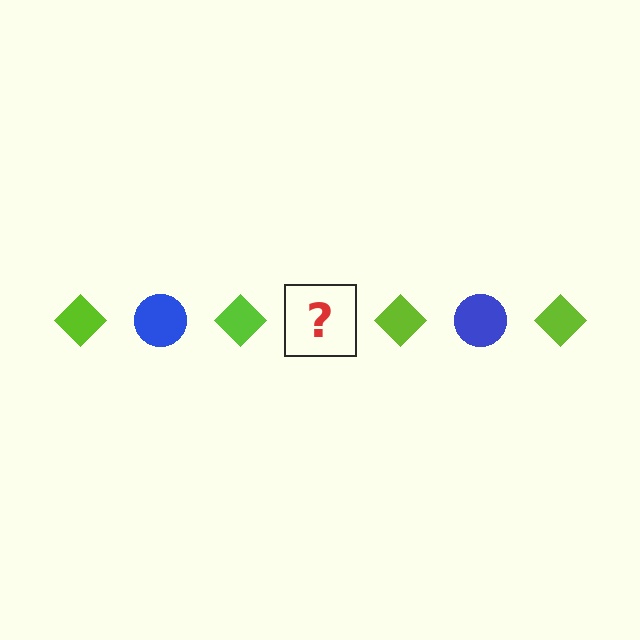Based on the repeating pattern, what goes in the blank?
The blank should be a blue circle.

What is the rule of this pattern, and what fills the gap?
The rule is that the pattern alternates between lime diamond and blue circle. The gap should be filled with a blue circle.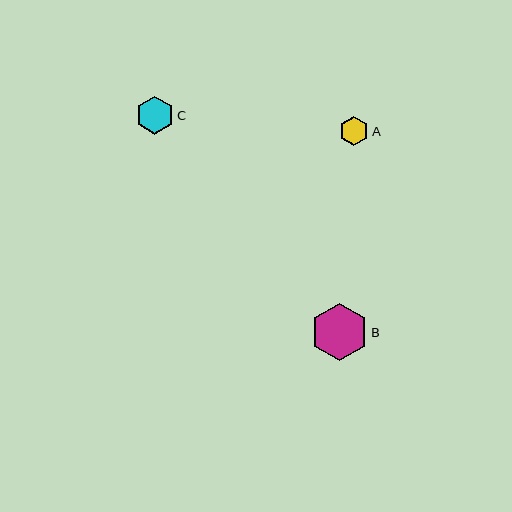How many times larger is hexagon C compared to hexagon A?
Hexagon C is approximately 1.3 times the size of hexagon A.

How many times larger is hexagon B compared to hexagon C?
Hexagon B is approximately 1.5 times the size of hexagon C.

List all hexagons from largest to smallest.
From largest to smallest: B, C, A.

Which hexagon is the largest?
Hexagon B is the largest with a size of approximately 58 pixels.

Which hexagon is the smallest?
Hexagon A is the smallest with a size of approximately 29 pixels.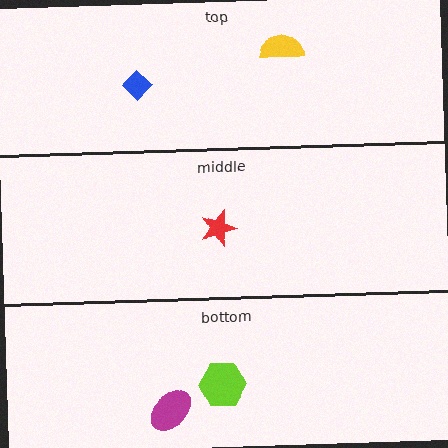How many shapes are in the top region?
2.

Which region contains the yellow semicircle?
The top region.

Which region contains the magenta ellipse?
The bottom region.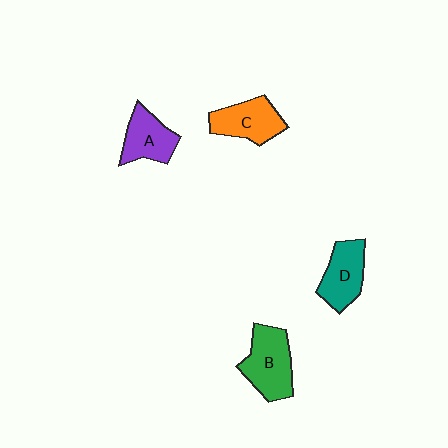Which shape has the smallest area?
Shape A (purple).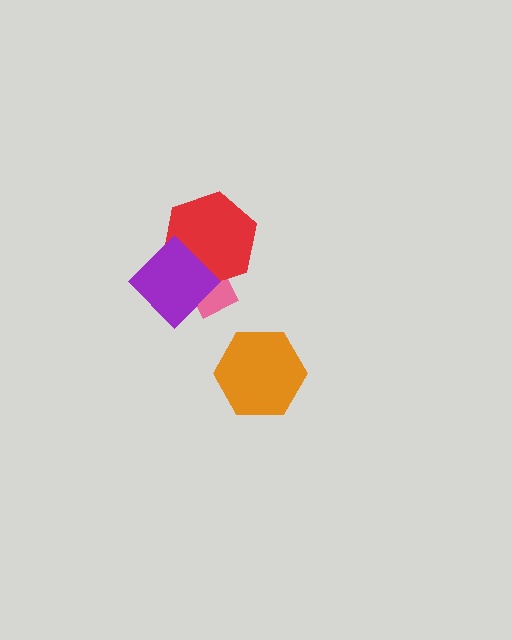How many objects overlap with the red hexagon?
2 objects overlap with the red hexagon.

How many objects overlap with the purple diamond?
2 objects overlap with the purple diamond.